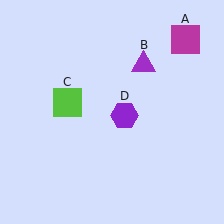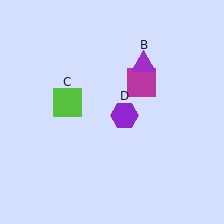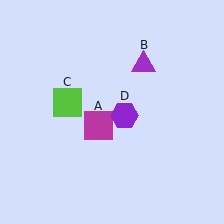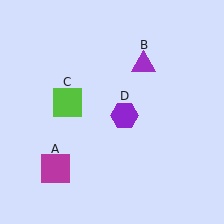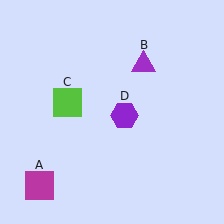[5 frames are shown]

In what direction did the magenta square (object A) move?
The magenta square (object A) moved down and to the left.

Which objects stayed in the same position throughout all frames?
Purple triangle (object B) and lime square (object C) and purple hexagon (object D) remained stationary.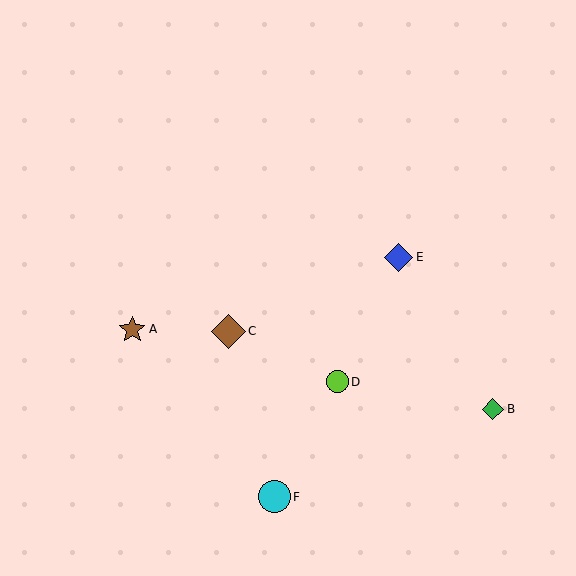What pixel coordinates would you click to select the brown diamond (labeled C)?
Click at (228, 331) to select the brown diamond C.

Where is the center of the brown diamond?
The center of the brown diamond is at (228, 331).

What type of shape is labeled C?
Shape C is a brown diamond.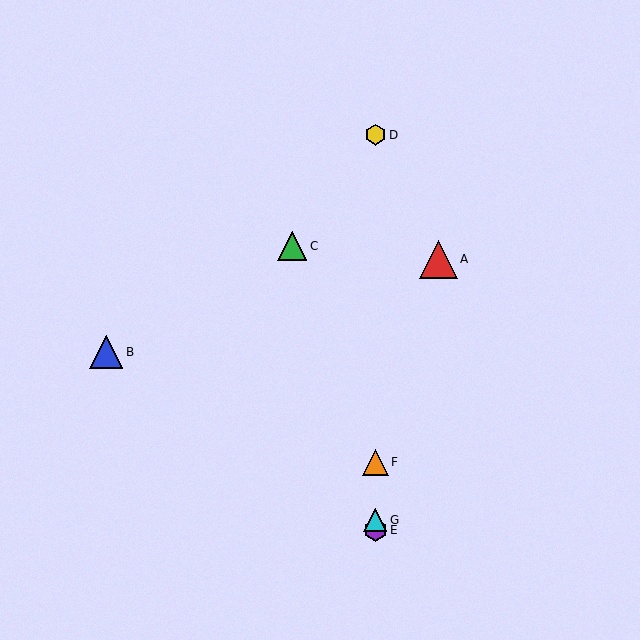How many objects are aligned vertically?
4 objects (D, E, F, G) are aligned vertically.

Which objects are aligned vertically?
Objects D, E, F, G are aligned vertically.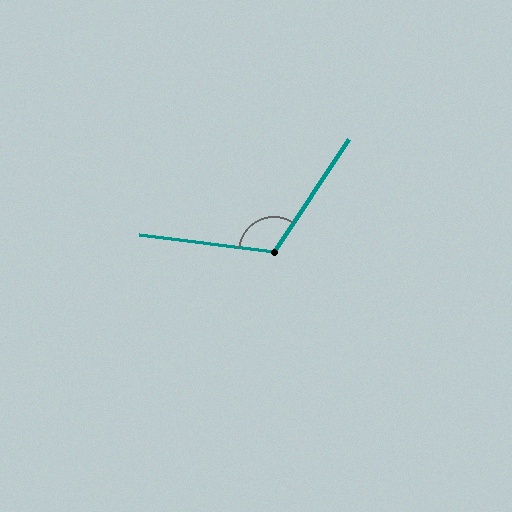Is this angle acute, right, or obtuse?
It is obtuse.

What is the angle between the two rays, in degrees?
Approximately 117 degrees.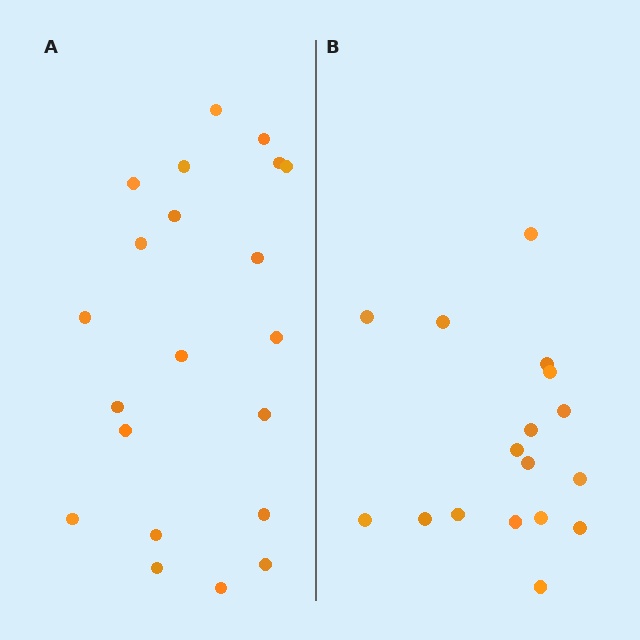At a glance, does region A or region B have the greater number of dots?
Region A (the left region) has more dots.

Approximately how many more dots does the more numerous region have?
Region A has about 4 more dots than region B.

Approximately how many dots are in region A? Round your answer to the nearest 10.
About 20 dots. (The exact count is 21, which rounds to 20.)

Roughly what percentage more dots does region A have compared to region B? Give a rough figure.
About 25% more.